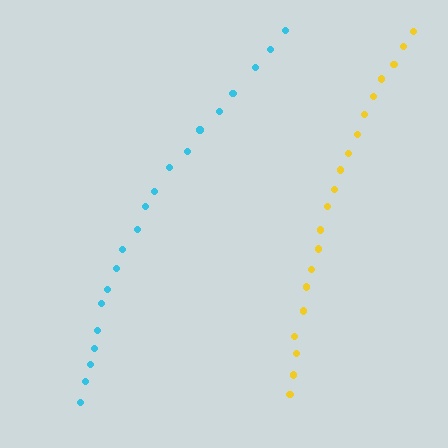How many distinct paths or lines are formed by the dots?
There are 2 distinct paths.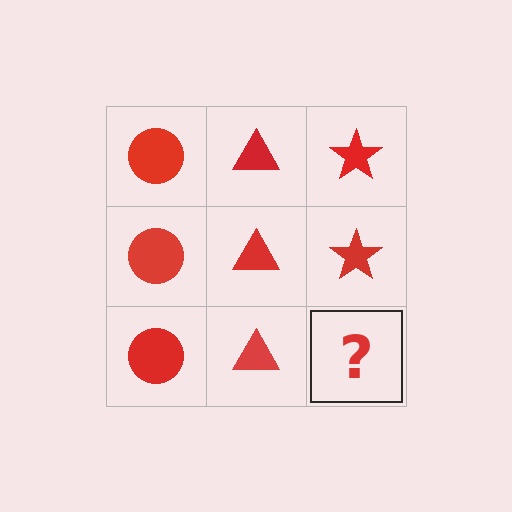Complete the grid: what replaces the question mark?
The question mark should be replaced with a red star.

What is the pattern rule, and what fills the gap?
The rule is that each column has a consistent shape. The gap should be filled with a red star.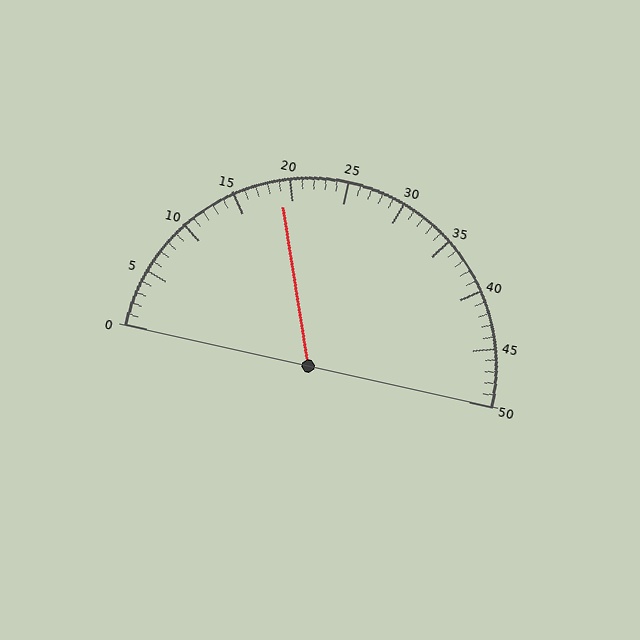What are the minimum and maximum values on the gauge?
The gauge ranges from 0 to 50.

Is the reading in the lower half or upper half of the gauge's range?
The reading is in the lower half of the range (0 to 50).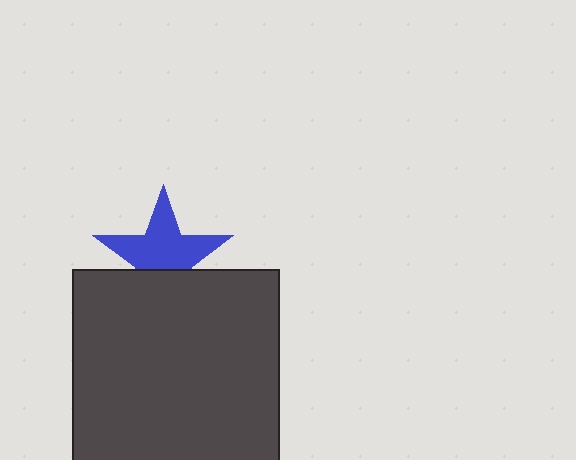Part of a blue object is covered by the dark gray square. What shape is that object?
It is a star.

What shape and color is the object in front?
The object in front is a dark gray square.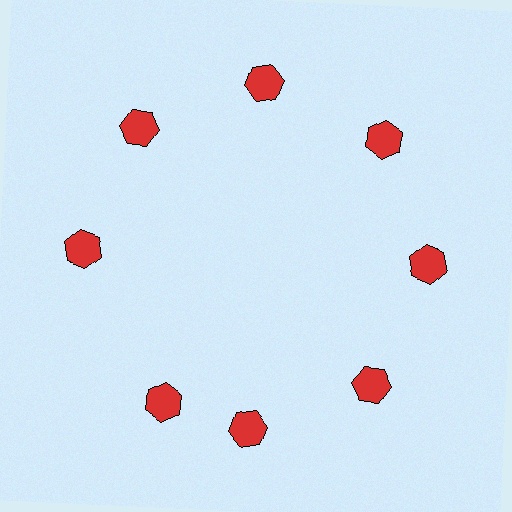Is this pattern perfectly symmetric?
No. The 8 red hexagons are arranged in a ring, but one element near the 8 o'clock position is rotated out of alignment along the ring, breaking the 8-fold rotational symmetry.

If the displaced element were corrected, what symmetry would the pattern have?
It would have 8-fold rotational symmetry — the pattern would map onto itself every 45 degrees.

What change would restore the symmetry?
The symmetry would be restored by rotating it back into even spacing with its neighbors so that all 8 hexagons sit at equal angles and equal distance from the center.